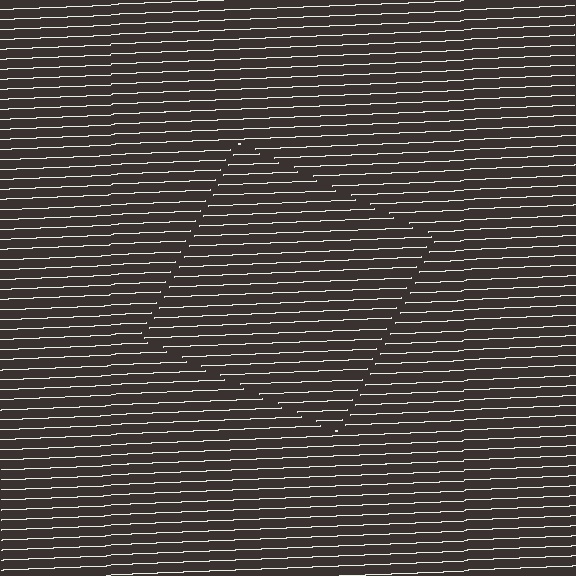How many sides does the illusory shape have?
4 sides — the line-ends trace a square.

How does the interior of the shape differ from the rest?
The interior of the shape contains the same grating, shifted by half a period — the contour is defined by the phase discontinuity where line-ends from the inner and outer gratings abut.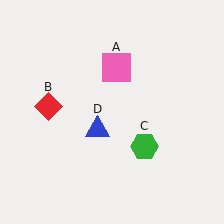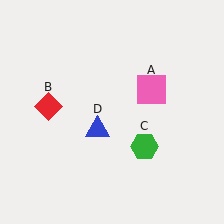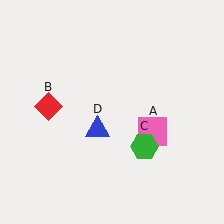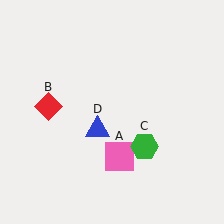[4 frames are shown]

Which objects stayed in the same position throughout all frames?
Red diamond (object B) and green hexagon (object C) and blue triangle (object D) remained stationary.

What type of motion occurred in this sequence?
The pink square (object A) rotated clockwise around the center of the scene.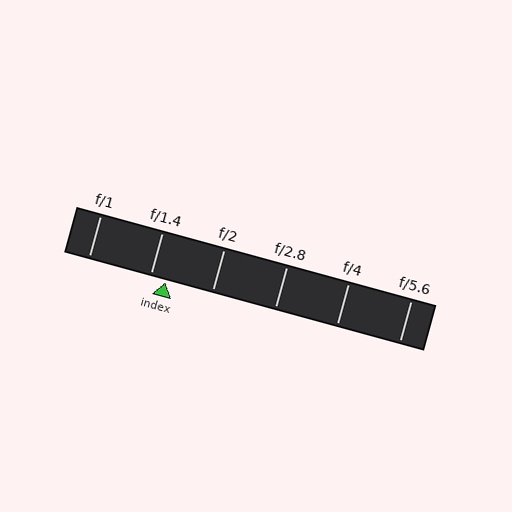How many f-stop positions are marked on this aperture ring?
There are 6 f-stop positions marked.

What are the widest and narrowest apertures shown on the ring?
The widest aperture shown is f/1 and the narrowest is f/5.6.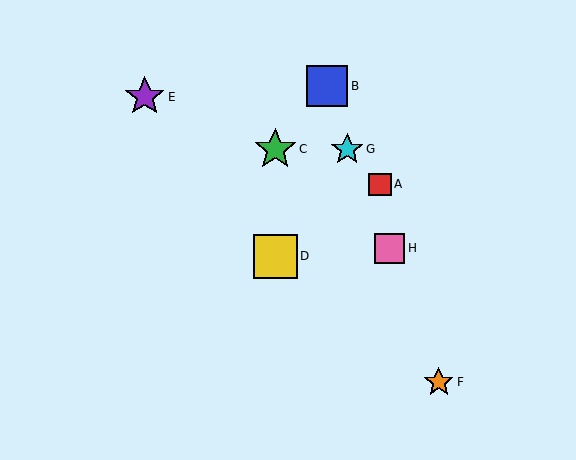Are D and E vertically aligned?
No, D is at x≈275 and E is at x≈145.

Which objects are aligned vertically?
Objects C, D are aligned vertically.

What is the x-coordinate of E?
Object E is at x≈145.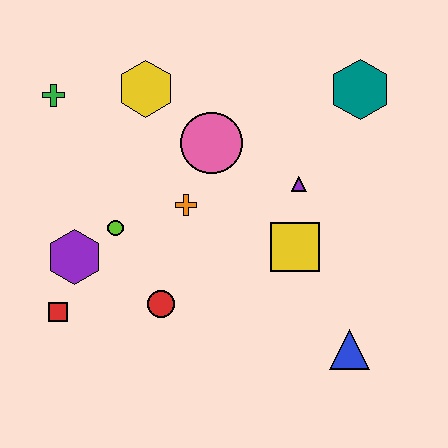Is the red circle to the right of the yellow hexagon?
Yes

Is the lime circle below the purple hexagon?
No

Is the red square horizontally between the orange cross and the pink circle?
No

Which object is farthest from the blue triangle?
The green cross is farthest from the blue triangle.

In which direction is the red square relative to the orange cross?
The red square is to the left of the orange cross.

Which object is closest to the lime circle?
The purple hexagon is closest to the lime circle.